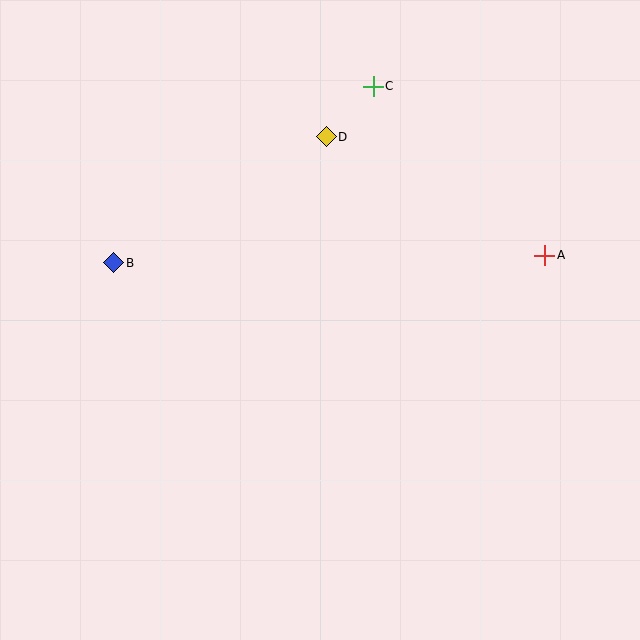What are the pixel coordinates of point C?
Point C is at (373, 86).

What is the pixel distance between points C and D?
The distance between C and D is 69 pixels.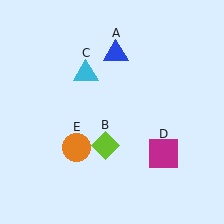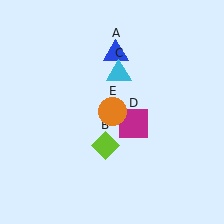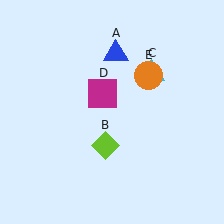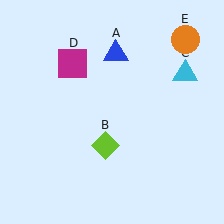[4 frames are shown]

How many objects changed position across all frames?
3 objects changed position: cyan triangle (object C), magenta square (object D), orange circle (object E).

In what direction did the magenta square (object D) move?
The magenta square (object D) moved up and to the left.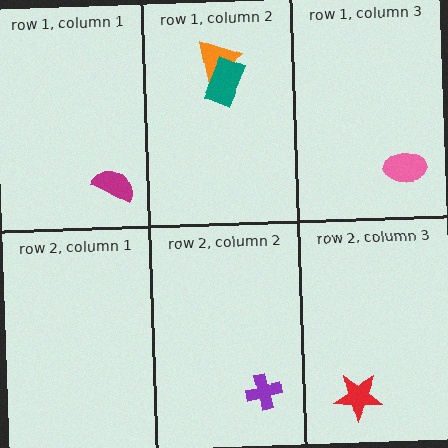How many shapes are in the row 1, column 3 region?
1.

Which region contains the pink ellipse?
The row 1, column 3 region.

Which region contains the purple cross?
The row 2, column 2 region.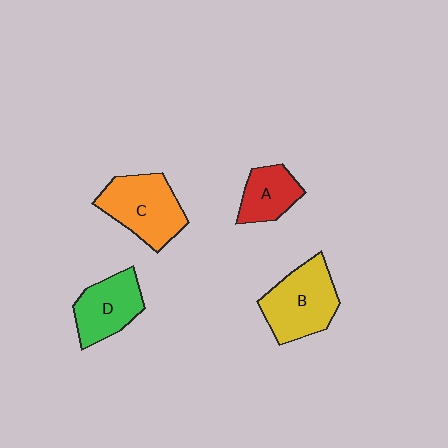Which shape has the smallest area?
Shape A (red).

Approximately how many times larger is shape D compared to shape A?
Approximately 1.3 times.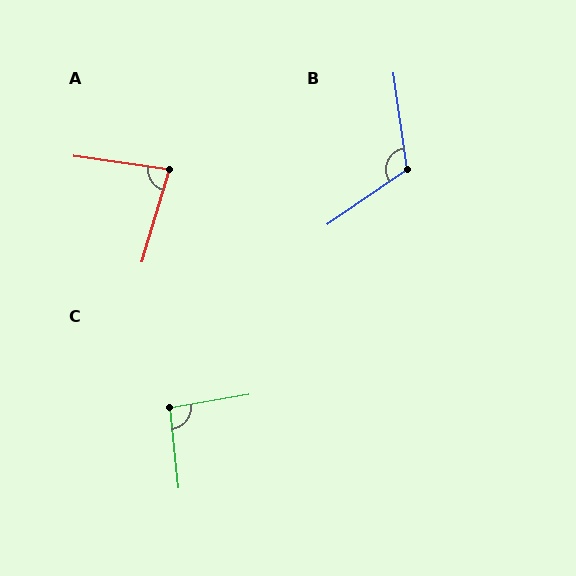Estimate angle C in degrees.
Approximately 94 degrees.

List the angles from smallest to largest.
A (81°), C (94°), B (117°).